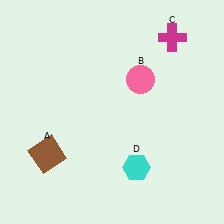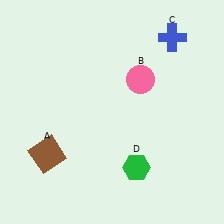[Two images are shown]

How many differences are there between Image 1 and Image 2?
There are 2 differences between the two images.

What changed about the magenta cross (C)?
In Image 1, C is magenta. In Image 2, it changed to blue.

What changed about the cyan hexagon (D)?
In Image 1, D is cyan. In Image 2, it changed to green.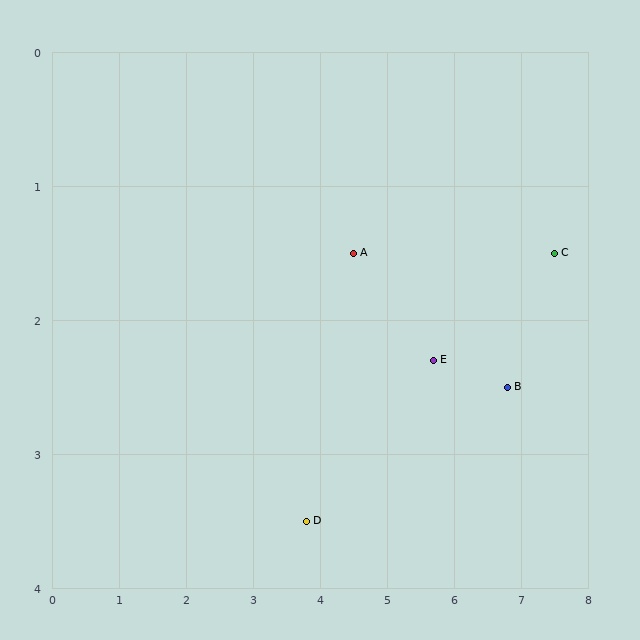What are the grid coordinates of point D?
Point D is at approximately (3.8, 3.5).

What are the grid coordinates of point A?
Point A is at approximately (4.5, 1.5).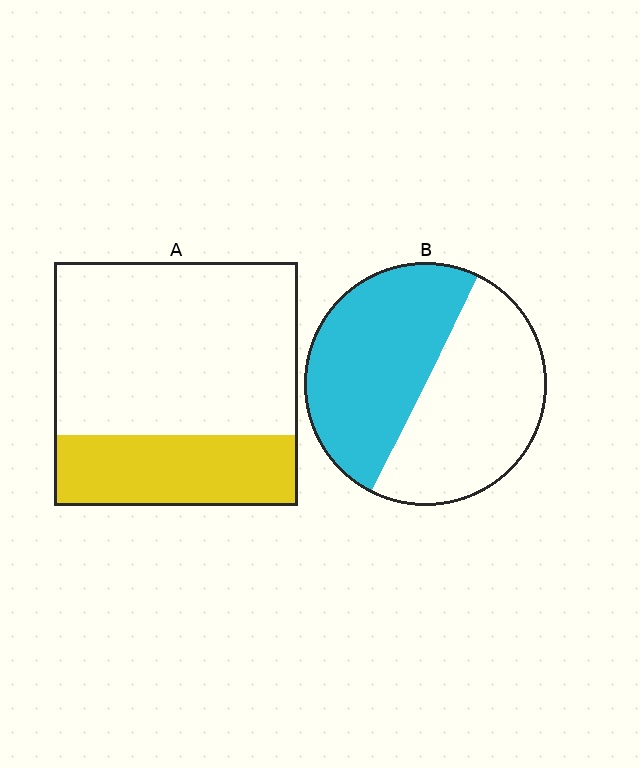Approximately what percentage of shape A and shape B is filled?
A is approximately 30% and B is approximately 50%.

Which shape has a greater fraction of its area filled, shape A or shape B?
Shape B.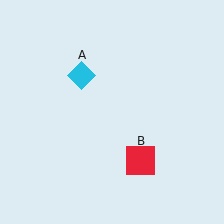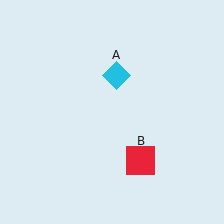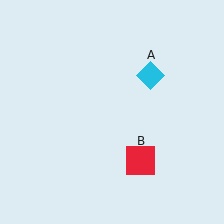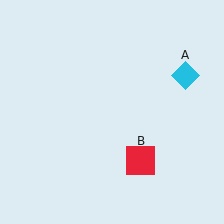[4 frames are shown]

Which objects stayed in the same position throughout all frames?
Red square (object B) remained stationary.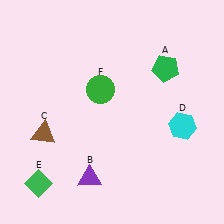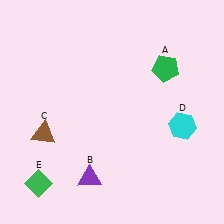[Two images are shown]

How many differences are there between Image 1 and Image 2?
There is 1 difference between the two images.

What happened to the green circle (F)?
The green circle (F) was removed in Image 2. It was in the top-left area of Image 1.